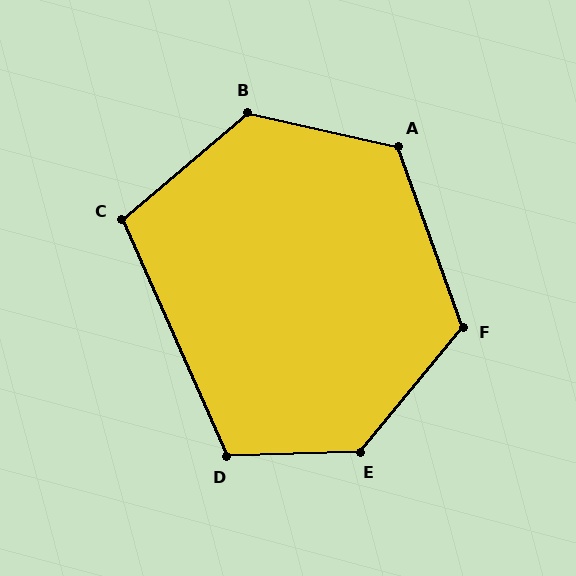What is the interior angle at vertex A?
Approximately 122 degrees (obtuse).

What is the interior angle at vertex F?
Approximately 121 degrees (obtuse).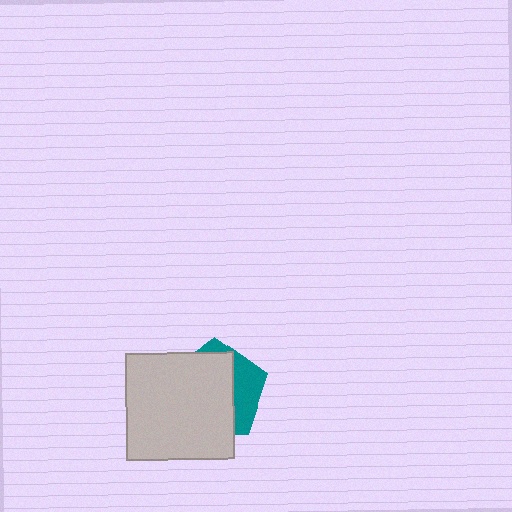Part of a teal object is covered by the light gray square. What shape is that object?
It is a pentagon.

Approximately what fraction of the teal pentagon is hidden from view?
Roughly 69% of the teal pentagon is hidden behind the light gray square.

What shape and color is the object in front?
The object in front is a light gray square.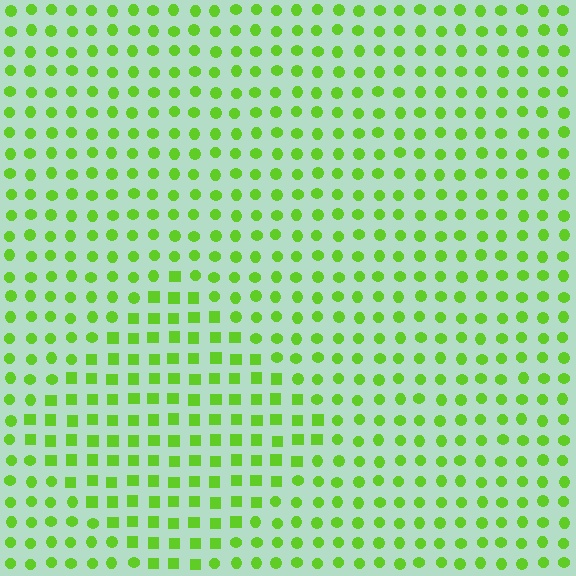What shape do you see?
I see a diamond.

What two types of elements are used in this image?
The image uses squares inside the diamond region and circles outside it.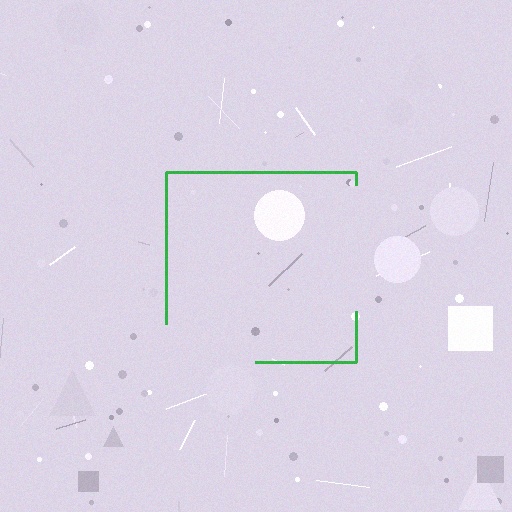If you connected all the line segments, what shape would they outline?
They would outline a square.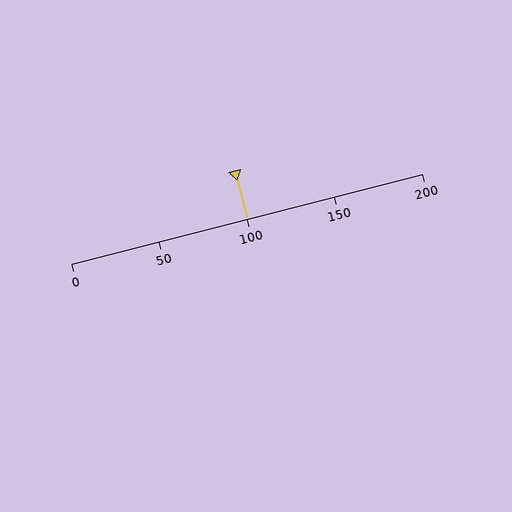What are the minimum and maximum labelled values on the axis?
The axis runs from 0 to 200.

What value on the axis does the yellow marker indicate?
The marker indicates approximately 100.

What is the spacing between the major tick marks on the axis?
The major ticks are spaced 50 apart.